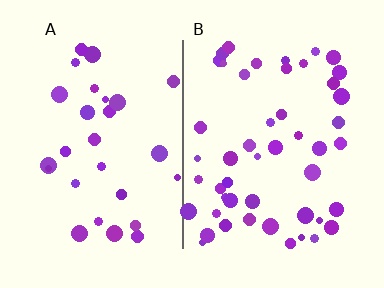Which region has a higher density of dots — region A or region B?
B (the right).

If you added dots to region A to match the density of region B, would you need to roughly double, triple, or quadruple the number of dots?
Approximately double.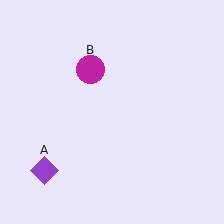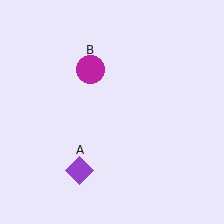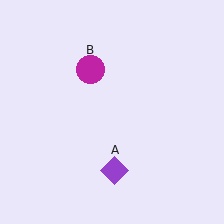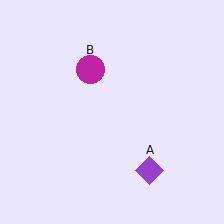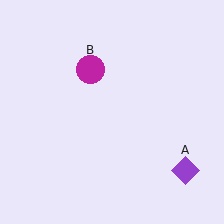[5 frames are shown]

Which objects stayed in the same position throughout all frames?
Magenta circle (object B) remained stationary.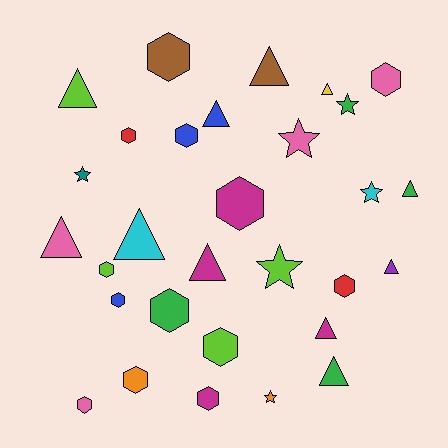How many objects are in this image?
There are 30 objects.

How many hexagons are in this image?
There are 13 hexagons.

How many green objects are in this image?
There are 4 green objects.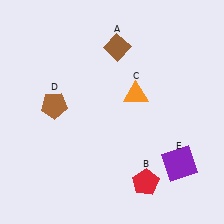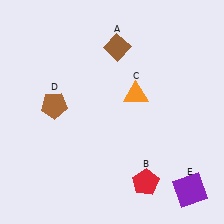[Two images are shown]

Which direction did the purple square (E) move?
The purple square (E) moved down.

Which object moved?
The purple square (E) moved down.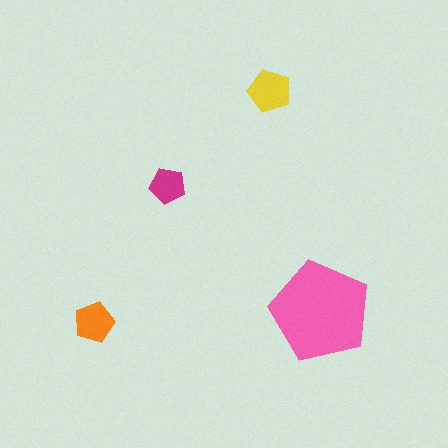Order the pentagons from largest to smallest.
the pink one, the yellow one, the orange one, the magenta one.